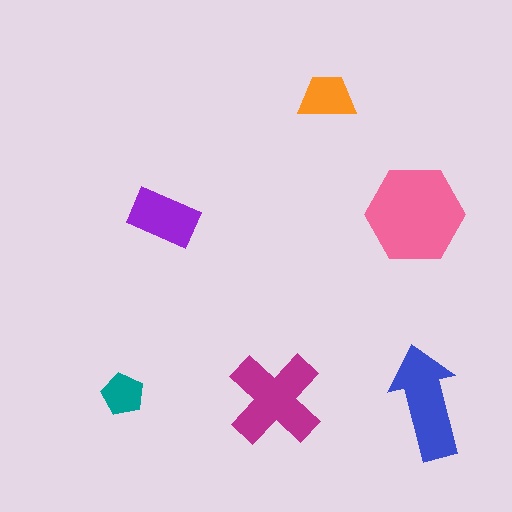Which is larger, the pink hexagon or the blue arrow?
The pink hexagon.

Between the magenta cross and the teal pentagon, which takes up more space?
The magenta cross.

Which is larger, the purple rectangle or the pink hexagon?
The pink hexagon.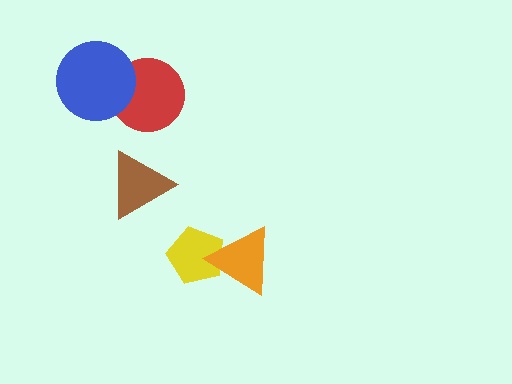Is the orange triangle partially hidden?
No, no other shape covers it.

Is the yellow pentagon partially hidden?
Yes, it is partially covered by another shape.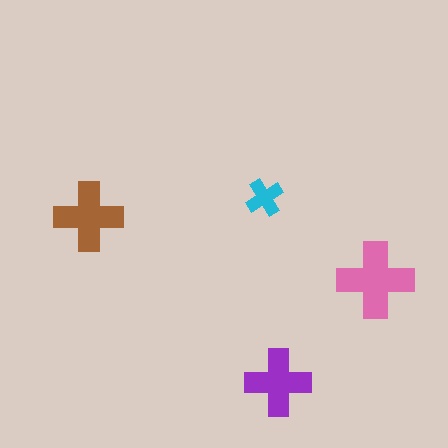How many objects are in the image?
There are 4 objects in the image.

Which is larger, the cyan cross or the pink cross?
The pink one.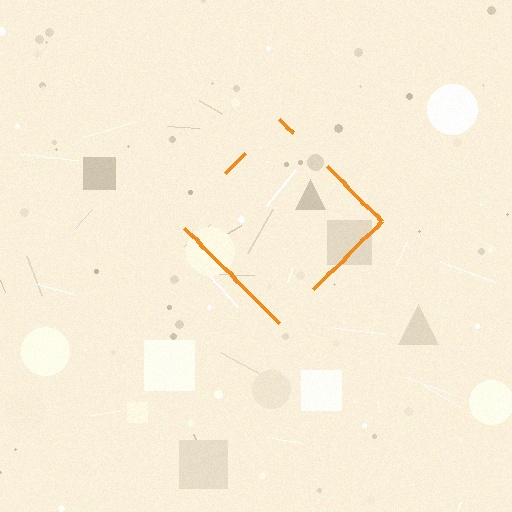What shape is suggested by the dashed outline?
The dashed outline suggests a diamond.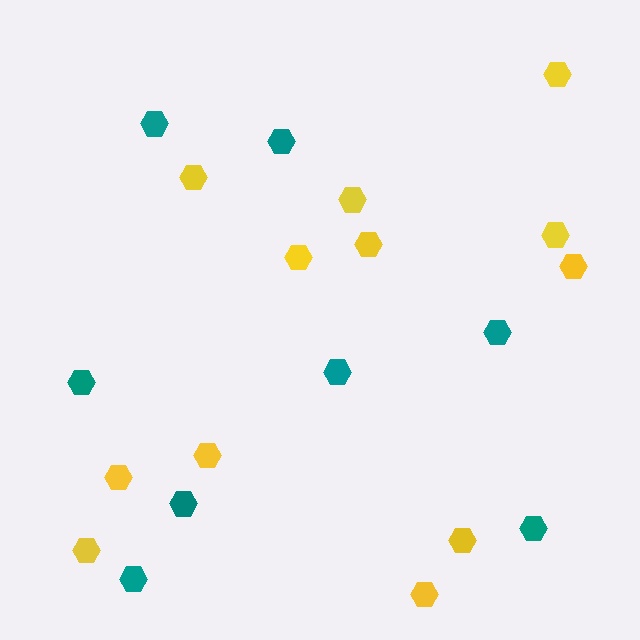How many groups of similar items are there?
There are 2 groups: one group of yellow hexagons (12) and one group of teal hexagons (8).